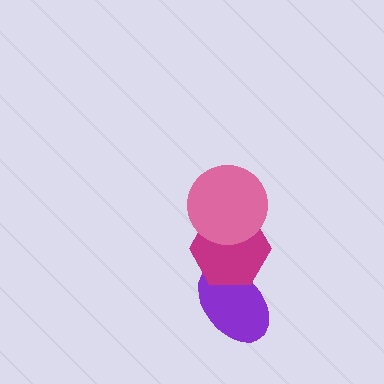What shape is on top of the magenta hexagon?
The pink circle is on top of the magenta hexagon.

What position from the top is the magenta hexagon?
The magenta hexagon is 2nd from the top.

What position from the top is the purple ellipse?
The purple ellipse is 3rd from the top.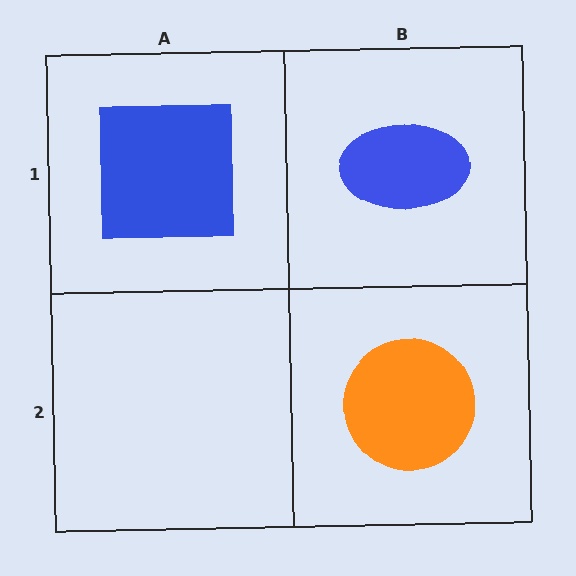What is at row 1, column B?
A blue ellipse.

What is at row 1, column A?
A blue square.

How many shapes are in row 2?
1 shape.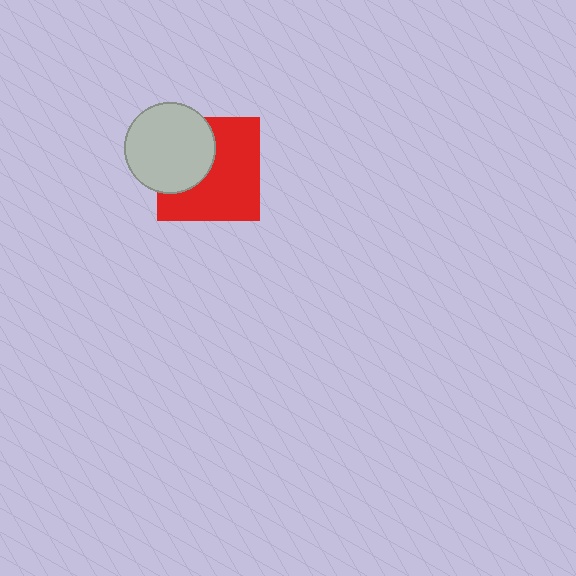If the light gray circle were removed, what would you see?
You would see the complete red square.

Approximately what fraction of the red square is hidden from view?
Roughly 37% of the red square is hidden behind the light gray circle.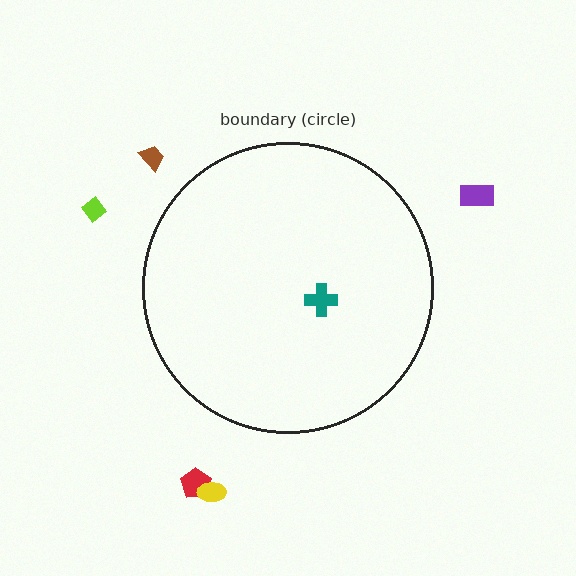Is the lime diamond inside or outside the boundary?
Outside.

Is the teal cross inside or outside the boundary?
Inside.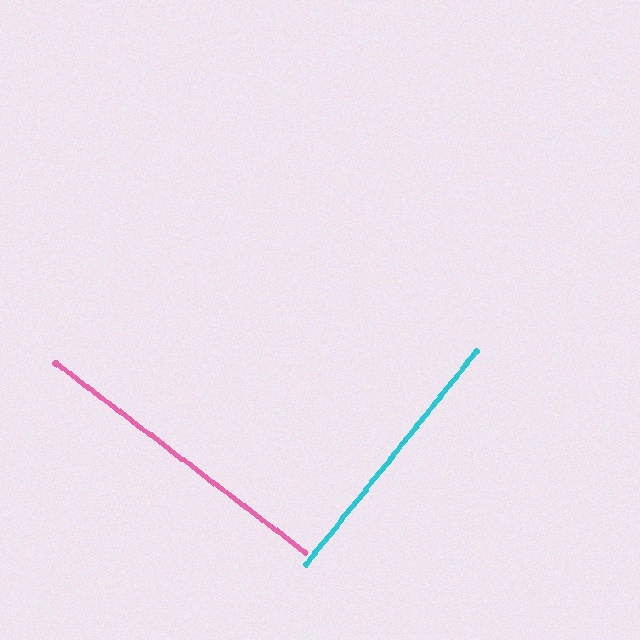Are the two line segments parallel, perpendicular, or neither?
Perpendicular — they meet at approximately 88°.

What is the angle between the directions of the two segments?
Approximately 88 degrees.